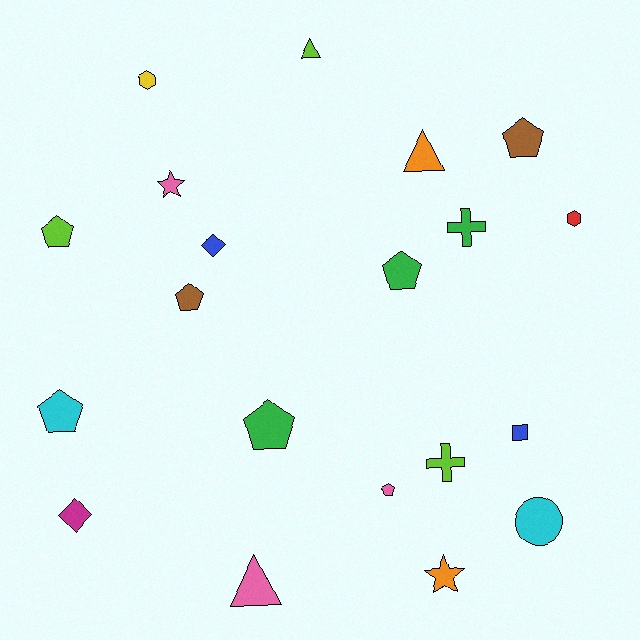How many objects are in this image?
There are 20 objects.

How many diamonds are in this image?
There are 2 diamonds.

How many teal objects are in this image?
There are no teal objects.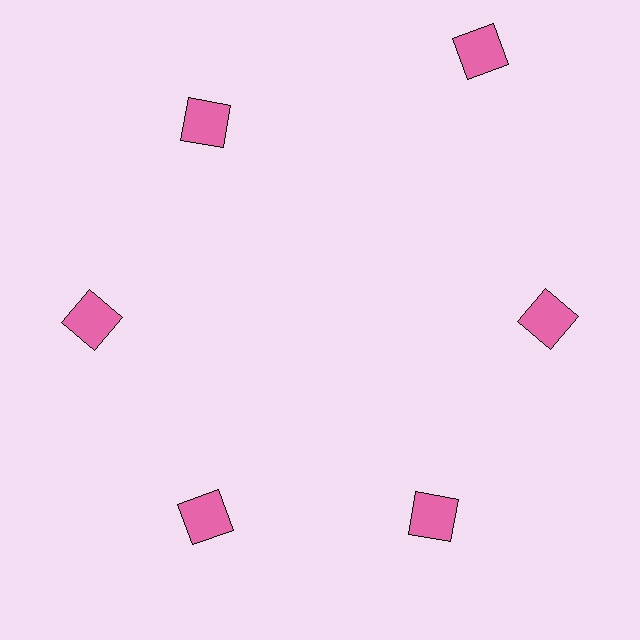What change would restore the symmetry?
The symmetry would be restored by moving it inward, back onto the ring so that all 6 squares sit at equal angles and equal distance from the center.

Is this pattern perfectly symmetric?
No. The 6 pink squares are arranged in a ring, but one element near the 1 o'clock position is pushed outward from the center, breaking the 6-fold rotational symmetry.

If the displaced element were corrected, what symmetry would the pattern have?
It would have 6-fold rotational symmetry — the pattern would map onto itself every 60 degrees.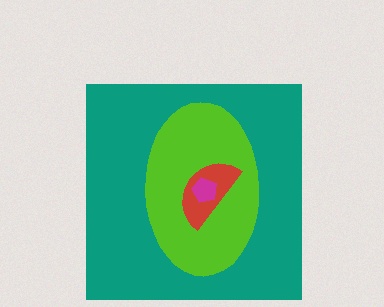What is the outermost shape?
The teal square.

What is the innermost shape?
The magenta pentagon.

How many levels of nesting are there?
4.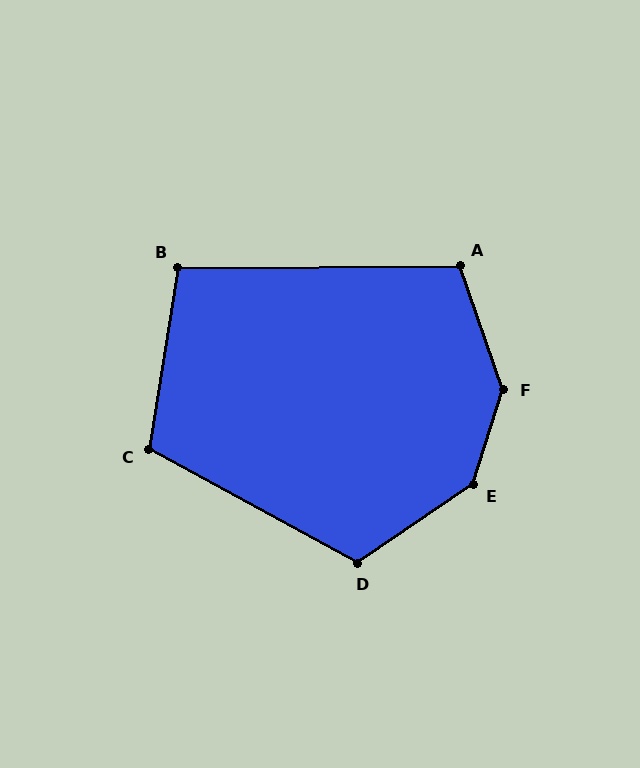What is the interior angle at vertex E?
Approximately 142 degrees (obtuse).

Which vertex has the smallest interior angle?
B, at approximately 100 degrees.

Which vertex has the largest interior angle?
F, at approximately 143 degrees.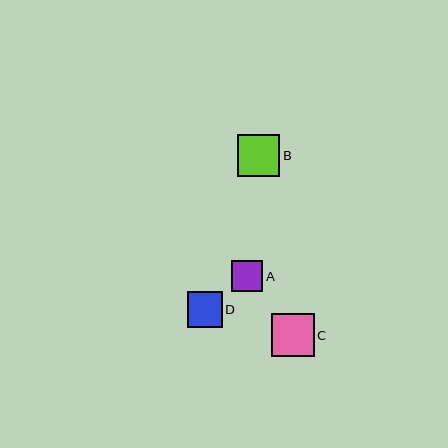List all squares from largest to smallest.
From largest to smallest: C, B, D, A.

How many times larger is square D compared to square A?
Square D is approximately 1.1 times the size of square A.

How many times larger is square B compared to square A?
Square B is approximately 1.4 times the size of square A.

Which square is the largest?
Square C is the largest with a size of approximately 43 pixels.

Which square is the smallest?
Square A is the smallest with a size of approximately 31 pixels.